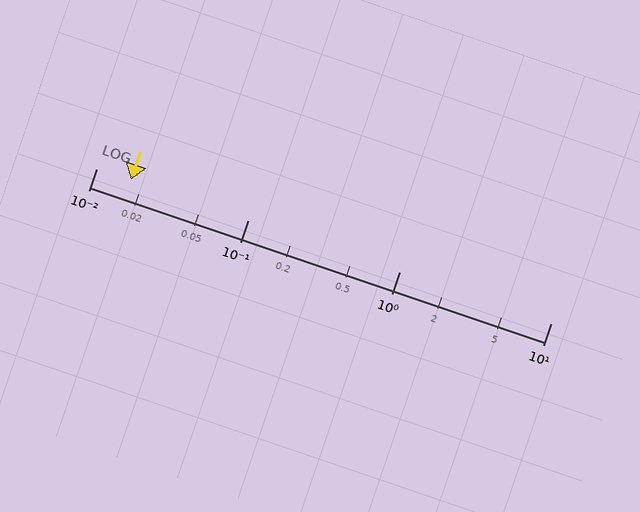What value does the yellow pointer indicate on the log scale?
The pointer indicates approximately 0.017.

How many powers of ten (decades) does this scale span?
The scale spans 3 decades, from 0.01 to 10.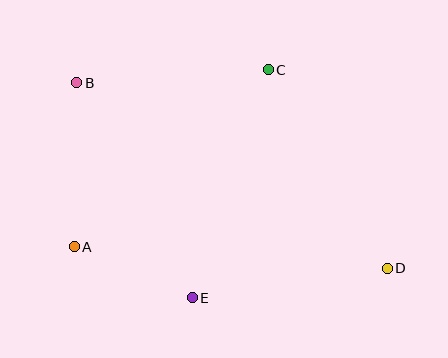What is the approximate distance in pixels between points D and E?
The distance between D and E is approximately 197 pixels.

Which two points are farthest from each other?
Points B and D are farthest from each other.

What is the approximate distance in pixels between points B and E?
The distance between B and E is approximately 244 pixels.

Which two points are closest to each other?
Points A and E are closest to each other.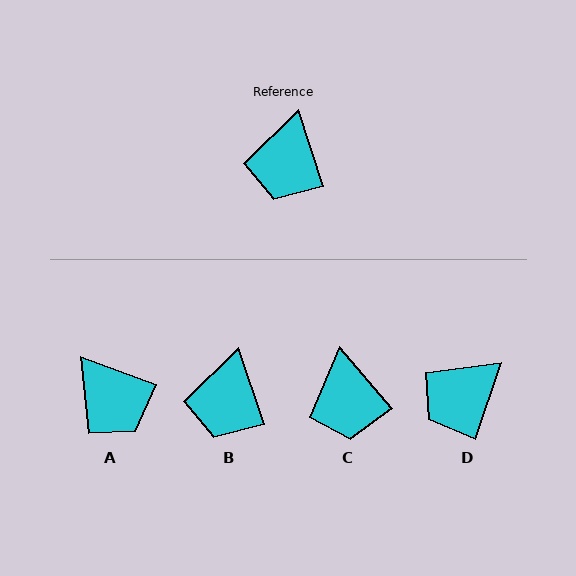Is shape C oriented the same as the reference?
No, it is off by about 22 degrees.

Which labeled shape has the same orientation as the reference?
B.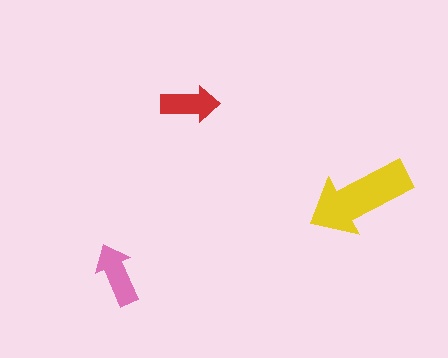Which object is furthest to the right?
The yellow arrow is rightmost.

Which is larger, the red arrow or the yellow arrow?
The yellow one.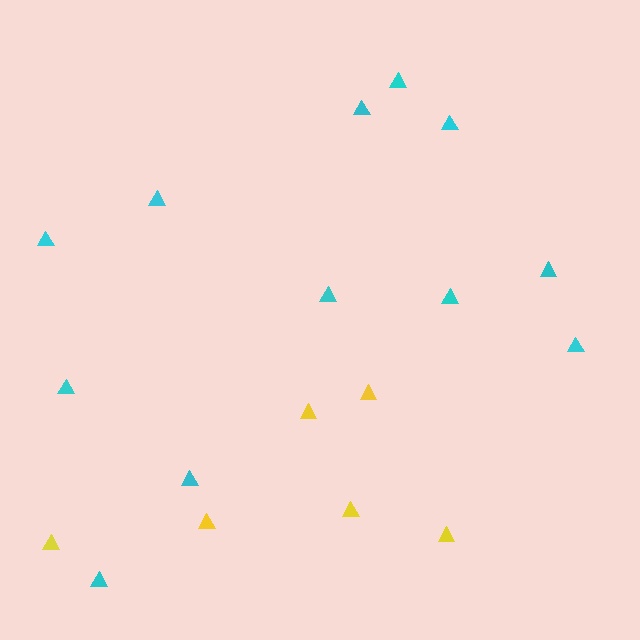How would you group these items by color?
There are 2 groups: one group of yellow triangles (6) and one group of cyan triangles (12).